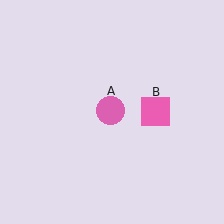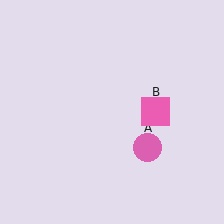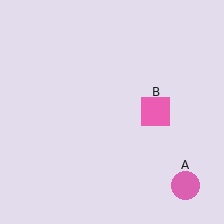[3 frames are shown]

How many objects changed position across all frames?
1 object changed position: pink circle (object A).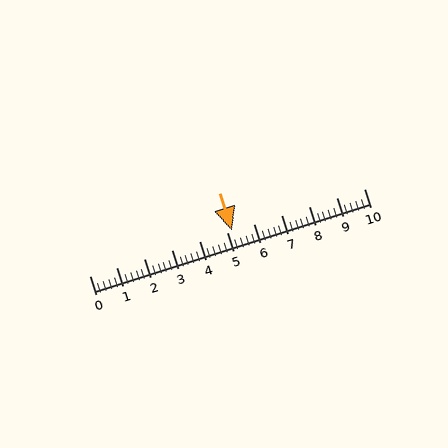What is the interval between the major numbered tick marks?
The major tick marks are spaced 1 units apart.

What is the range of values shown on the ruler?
The ruler shows values from 0 to 10.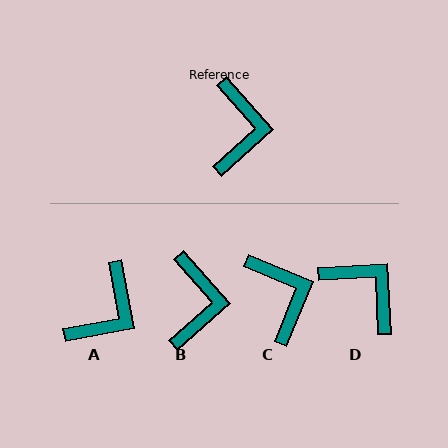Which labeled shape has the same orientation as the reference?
B.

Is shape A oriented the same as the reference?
No, it is off by about 31 degrees.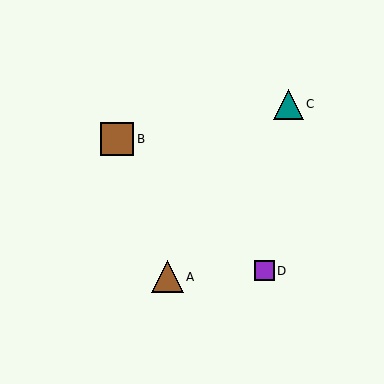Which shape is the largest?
The brown square (labeled B) is the largest.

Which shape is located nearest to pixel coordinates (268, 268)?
The purple square (labeled D) at (264, 271) is nearest to that location.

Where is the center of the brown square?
The center of the brown square is at (117, 139).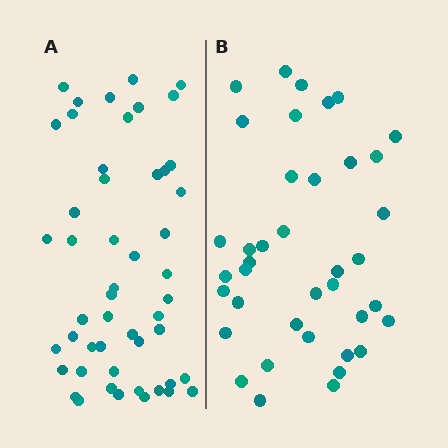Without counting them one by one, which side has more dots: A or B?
Region A (the left region) has more dots.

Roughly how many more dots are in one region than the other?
Region A has roughly 12 or so more dots than region B.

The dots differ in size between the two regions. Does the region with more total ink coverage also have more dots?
No. Region B has more total ink coverage because its dots are larger, but region A actually contains more individual dots. Total area can be misleading — the number of items is what matters here.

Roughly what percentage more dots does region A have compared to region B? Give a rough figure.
About 30% more.